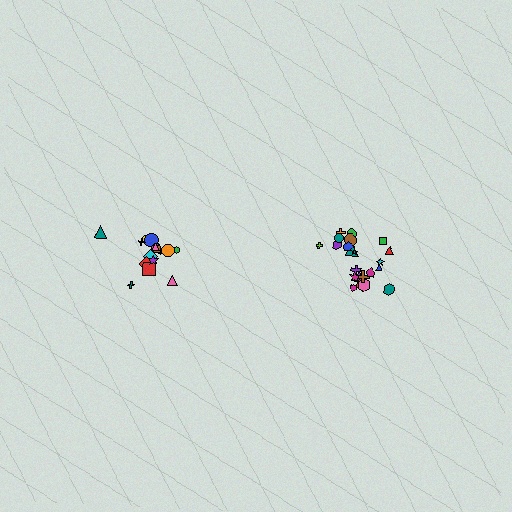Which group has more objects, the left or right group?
The right group.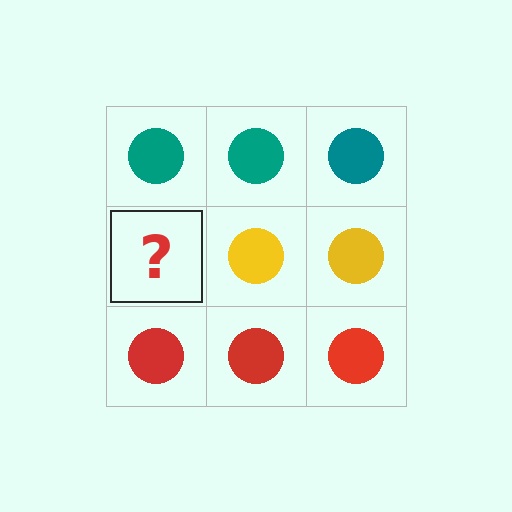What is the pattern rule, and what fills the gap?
The rule is that each row has a consistent color. The gap should be filled with a yellow circle.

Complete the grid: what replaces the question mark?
The question mark should be replaced with a yellow circle.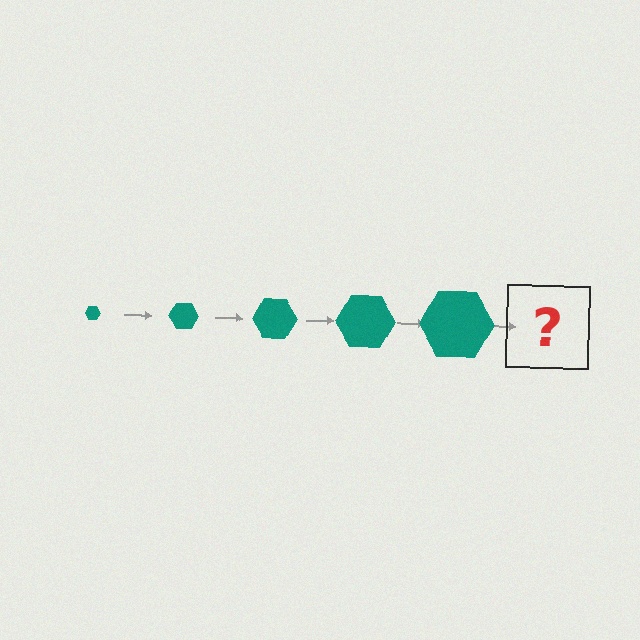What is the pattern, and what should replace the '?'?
The pattern is that the hexagon gets progressively larger each step. The '?' should be a teal hexagon, larger than the previous one.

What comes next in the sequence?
The next element should be a teal hexagon, larger than the previous one.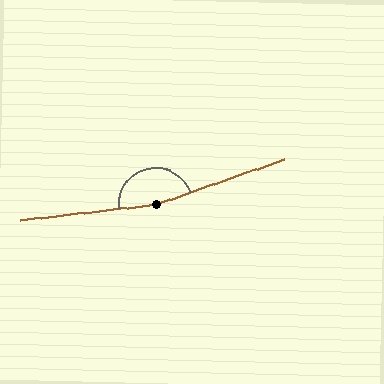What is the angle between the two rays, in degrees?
Approximately 168 degrees.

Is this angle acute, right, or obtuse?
It is obtuse.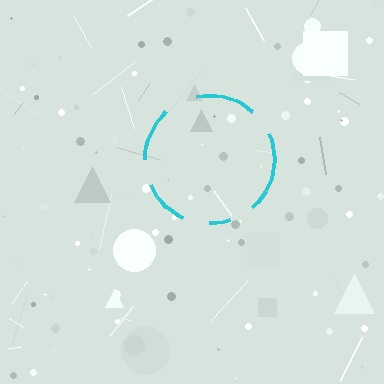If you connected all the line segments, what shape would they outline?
They would outline a circle.